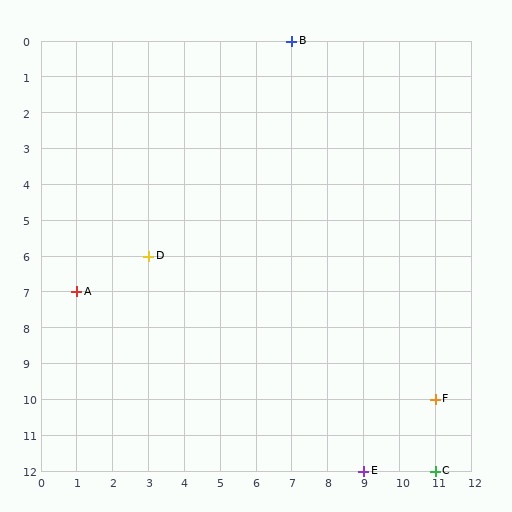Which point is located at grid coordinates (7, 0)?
Point B is at (7, 0).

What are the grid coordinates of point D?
Point D is at grid coordinates (3, 6).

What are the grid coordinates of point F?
Point F is at grid coordinates (11, 10).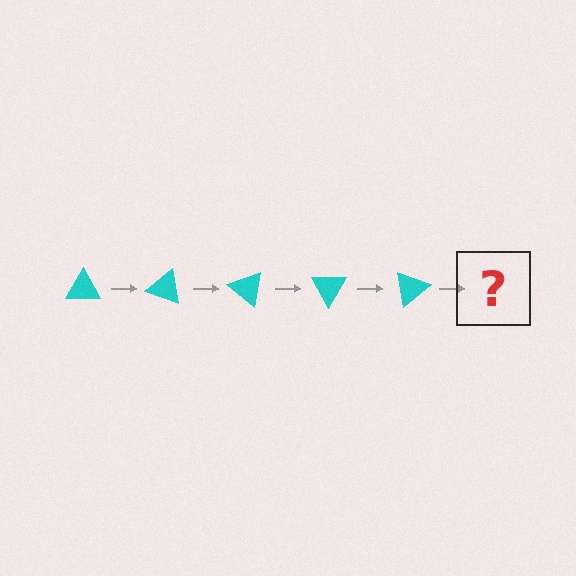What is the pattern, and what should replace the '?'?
The pattern is that the triangle rotates 20 degrees each step. The '?' should be a cyan triangle rotated 100 degrees.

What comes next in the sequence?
The next element should be a cyan triangle rotated 100 degrees.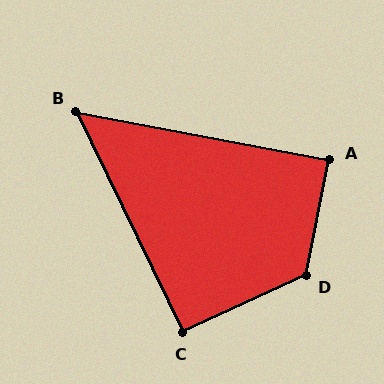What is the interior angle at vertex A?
Approximately 89 degrees (approximately right).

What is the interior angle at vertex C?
Approximately 91 degrees (approximately right).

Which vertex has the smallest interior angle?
B, at approximately 54 degrees.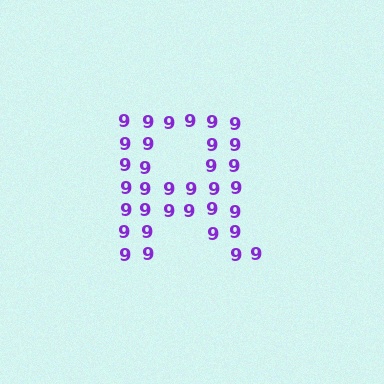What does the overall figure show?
The overall figure shows the letter R.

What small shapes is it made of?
It is made of small digit 9's.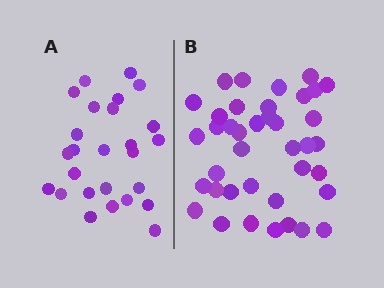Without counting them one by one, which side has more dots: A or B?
Region B (the right region) has more dots.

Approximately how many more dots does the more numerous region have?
Region B has approximately 15 more dots than region A.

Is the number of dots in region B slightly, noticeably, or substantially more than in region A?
Region B has substantially more. The ratio is roughly 1.5 to 1.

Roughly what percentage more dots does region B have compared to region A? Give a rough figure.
About 50% more.